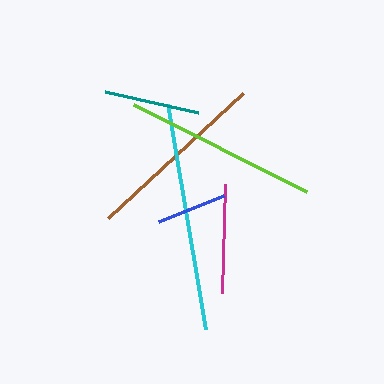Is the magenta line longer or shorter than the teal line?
The magenta line is longer than the teal line.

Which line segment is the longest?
The cyan line is the longest at approximately 228 pixels.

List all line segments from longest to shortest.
From longest to shortest: cyan, lime, brown, magenta, teal, blue.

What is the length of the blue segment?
The blue segment is approximately 70 pixels long.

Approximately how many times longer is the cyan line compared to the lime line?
The cyan line is approximately 1.2 times the length of the lime line.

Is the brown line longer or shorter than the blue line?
The brown line is longer than the blue line.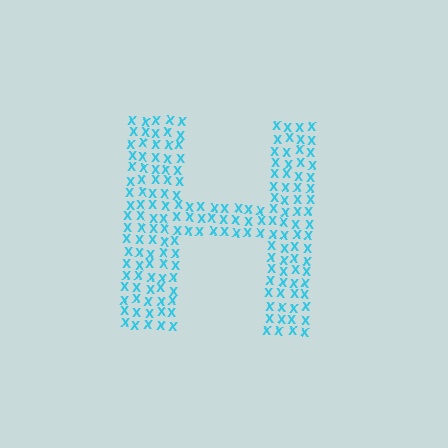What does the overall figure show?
The overall figure shows the letter H.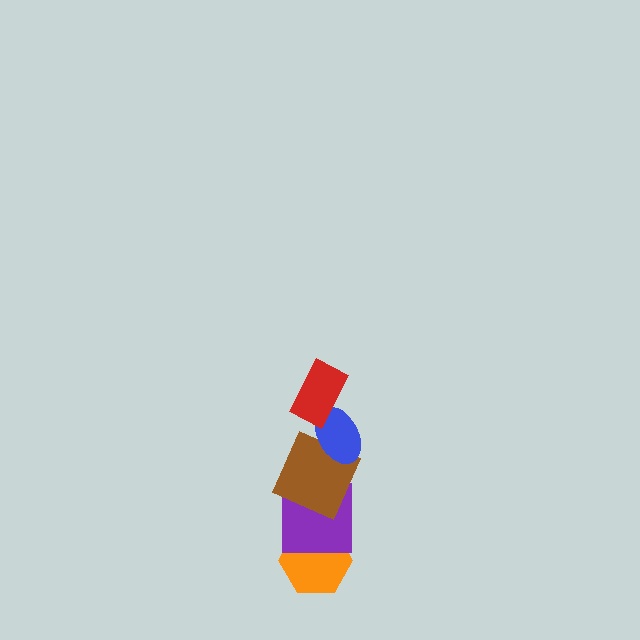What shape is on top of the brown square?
The blue ellipse is on top of the brown square.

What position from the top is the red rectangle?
The red rectangle is 1st from the top.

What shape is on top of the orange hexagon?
The purple square is on top of the orange hexagon.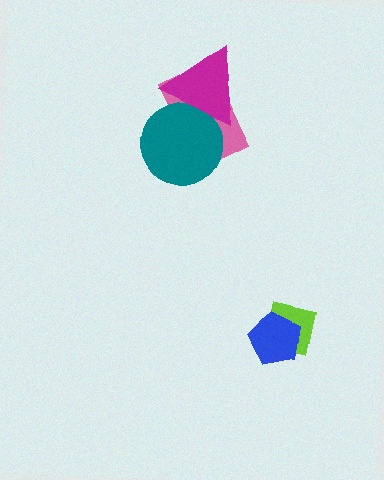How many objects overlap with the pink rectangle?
2 objects overlap with the pink rectangle.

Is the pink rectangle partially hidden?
Yes, it is partially covered by another shape.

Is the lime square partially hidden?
Yes, it is partially covered by another shape.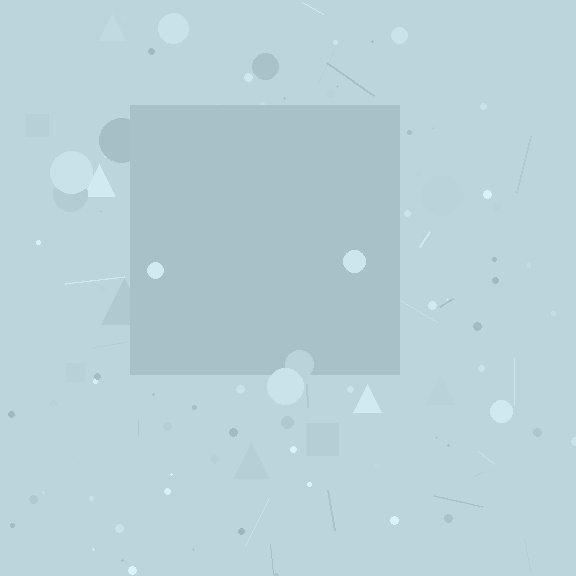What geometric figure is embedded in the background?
A square is embedded in the background.